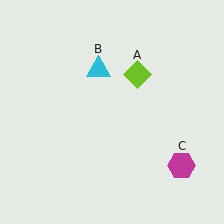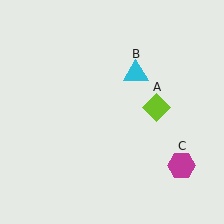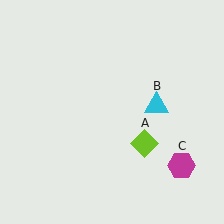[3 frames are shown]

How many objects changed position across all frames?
2 objects changed position: lime diamond (object A), cyan triangle (object B).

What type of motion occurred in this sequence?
The lime diamond (object A), cyan triangle (object B) rotated clockwise around the center of the scene.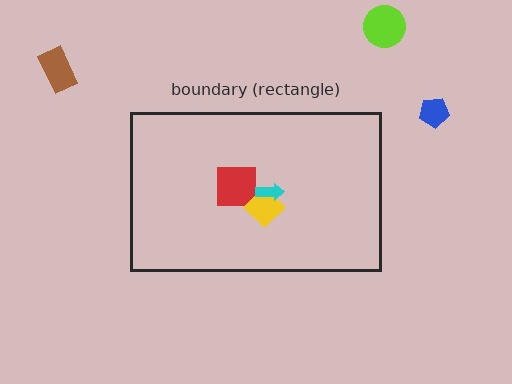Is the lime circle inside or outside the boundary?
Outside.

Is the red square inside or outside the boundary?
Inside.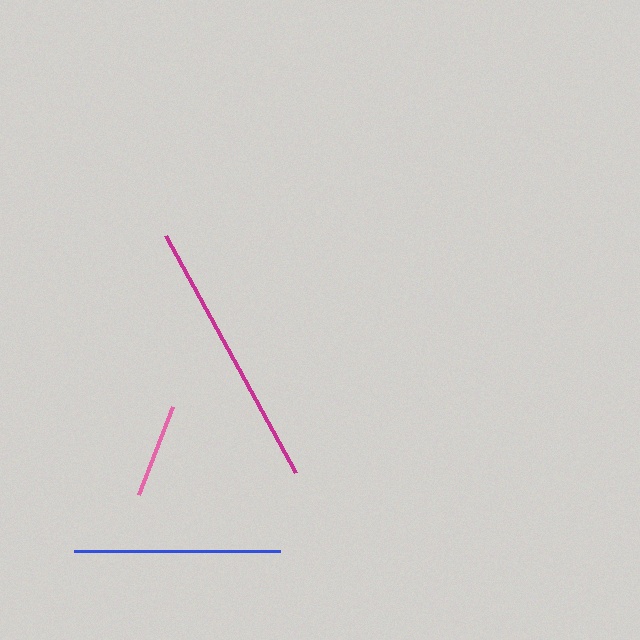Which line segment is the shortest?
The pink line is the shortest at approximately 95 pixels.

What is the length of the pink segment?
The pink segment is approximately 95 pixels long.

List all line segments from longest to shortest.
From longest to shortest: magenta, blue, pink.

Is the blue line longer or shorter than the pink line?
The blue line is longer than the pink line.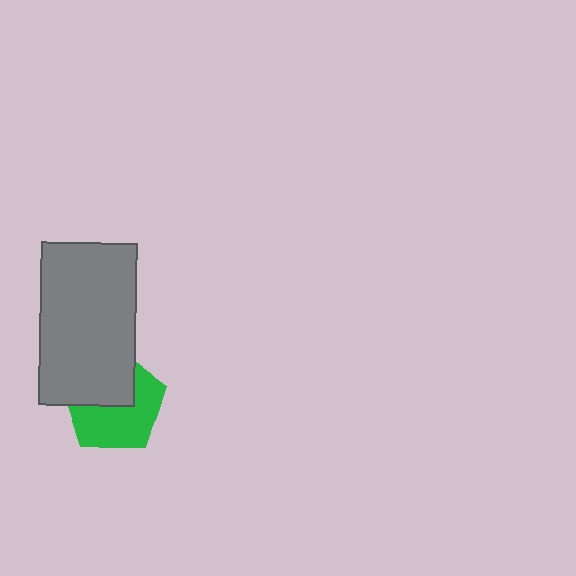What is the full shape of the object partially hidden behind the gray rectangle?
The partially hidden object is a green pentagon.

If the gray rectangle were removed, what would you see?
You would see the complete green pentagon.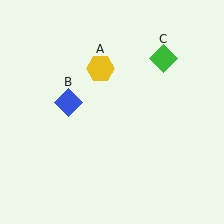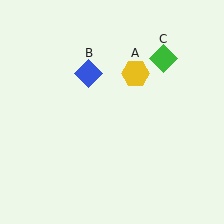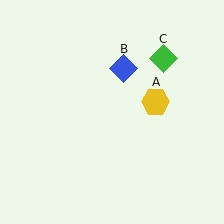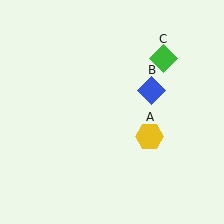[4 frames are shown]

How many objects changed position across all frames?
2 objects changed position: yellow hexagon (object A), blue diamond (object B).